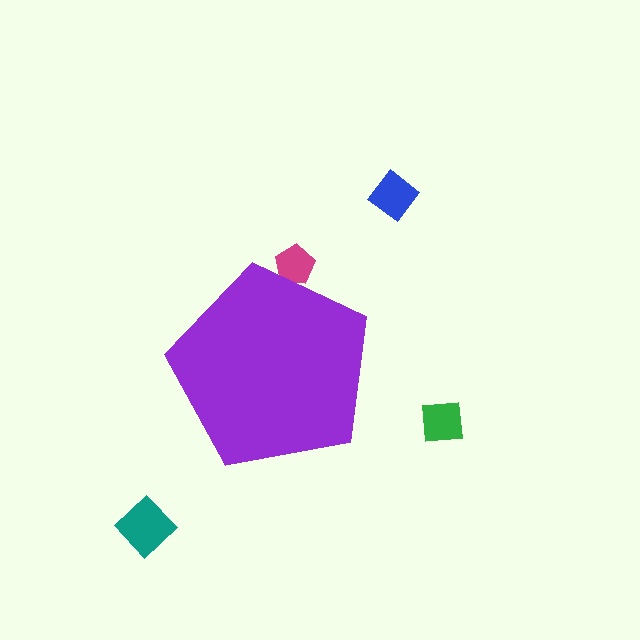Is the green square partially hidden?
No, the green square is fully visible.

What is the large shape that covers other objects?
A purple pentagon.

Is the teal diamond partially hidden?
No, the teal diamond is fully visible.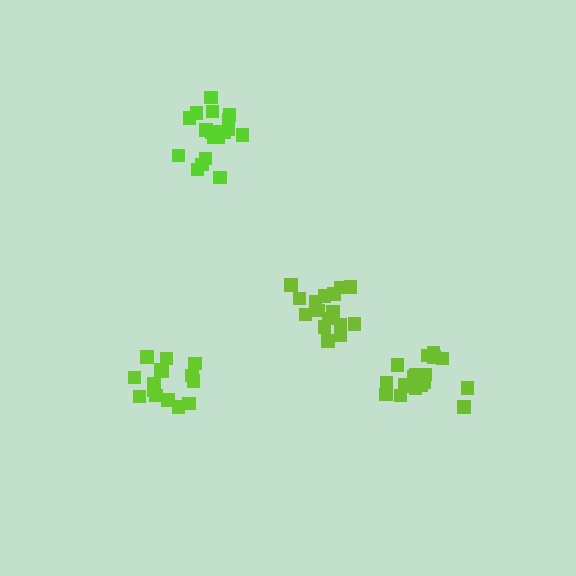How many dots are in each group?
Group 1: 18 dots, Group 2: 15 dots, Group 3: 19 dots, Group 4: 16 dots (68 total).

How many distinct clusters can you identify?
There are 4 distinct clusters.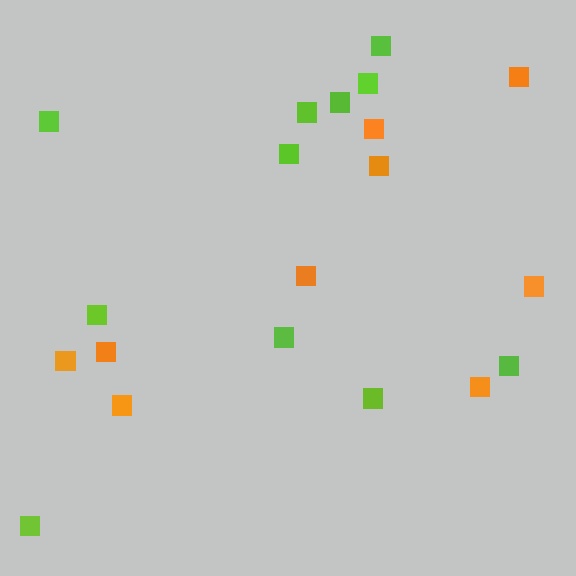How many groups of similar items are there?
There are 2 groups: one group of lime squares (11) and one group of orange squares (9).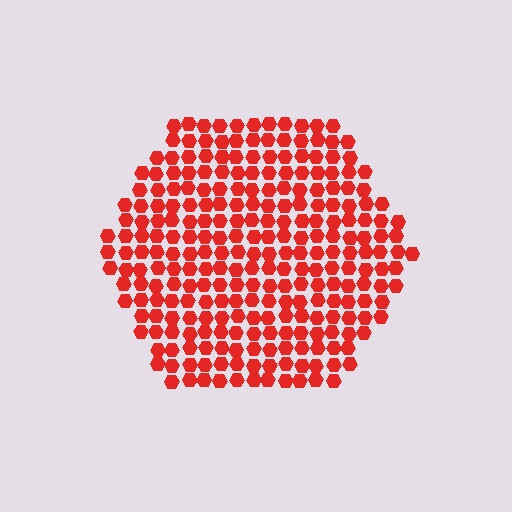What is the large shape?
The large shape is a hexagon.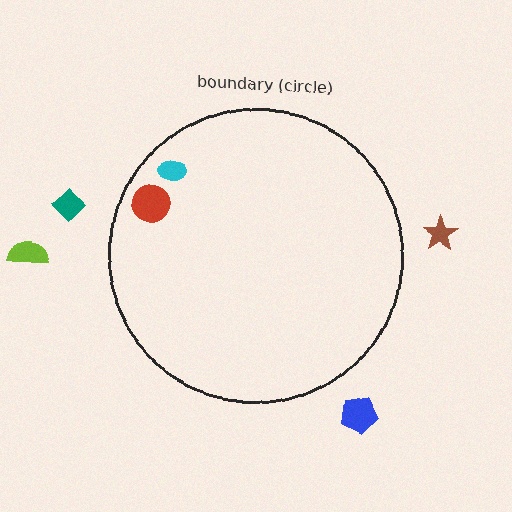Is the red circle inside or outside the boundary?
Inside.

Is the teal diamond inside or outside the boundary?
Outside.